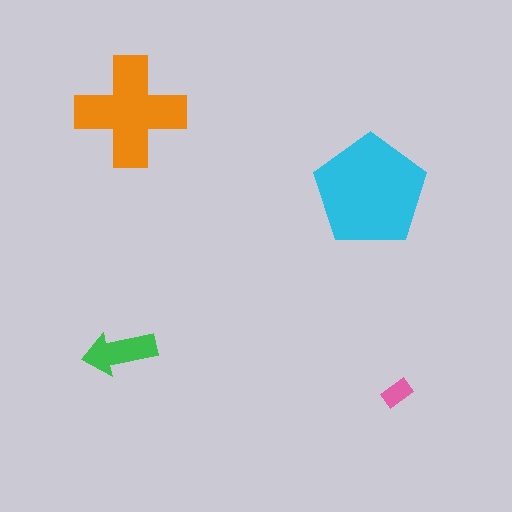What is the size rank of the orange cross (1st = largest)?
2nd.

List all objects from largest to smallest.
The cyan pentagon, the orange cross, the green arrow, the pink rectangle.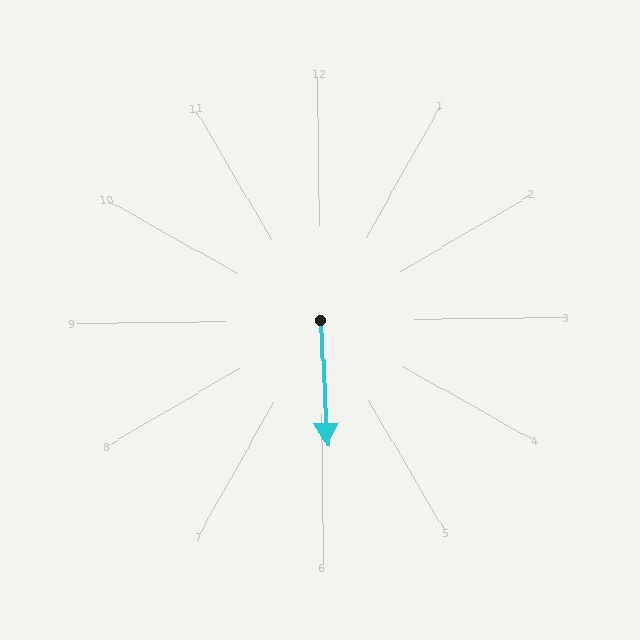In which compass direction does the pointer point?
South.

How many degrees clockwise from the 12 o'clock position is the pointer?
Approximately 177 degrees.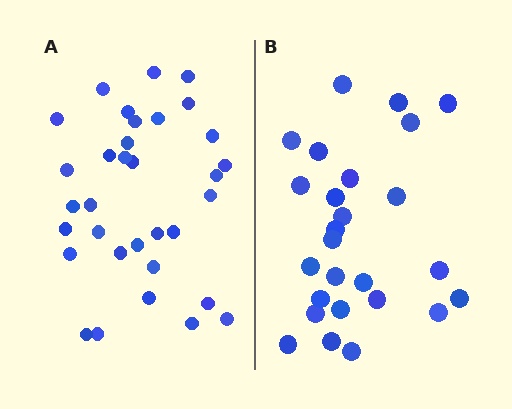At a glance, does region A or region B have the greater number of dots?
Region A (the left region) has more dots.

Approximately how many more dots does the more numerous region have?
Region A has roughly 8 or so more dots than region B.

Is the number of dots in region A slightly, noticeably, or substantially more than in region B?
Region A has noticeably more, but not dramatically so. The ratio is roughly 1.3 to 1.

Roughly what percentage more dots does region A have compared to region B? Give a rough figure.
About 25% more.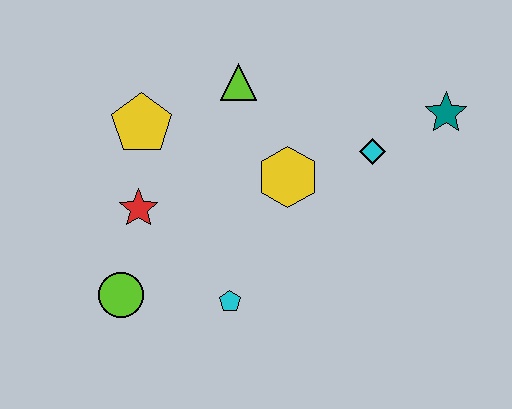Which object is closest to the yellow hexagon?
The cyan diamond is closest to the yellow hexagon.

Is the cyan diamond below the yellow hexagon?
No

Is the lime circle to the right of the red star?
No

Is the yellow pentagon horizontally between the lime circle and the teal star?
Yes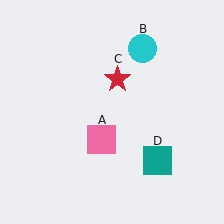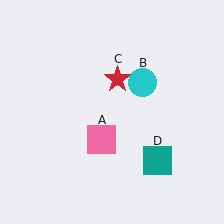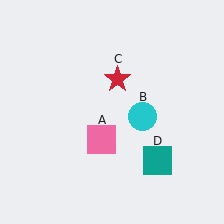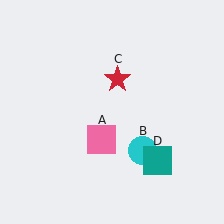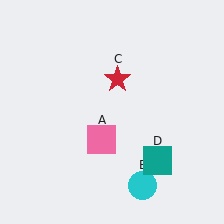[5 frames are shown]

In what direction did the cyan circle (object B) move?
The cyan circle (object B) moved down.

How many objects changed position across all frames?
1 object changed position: cyan circle (object B).